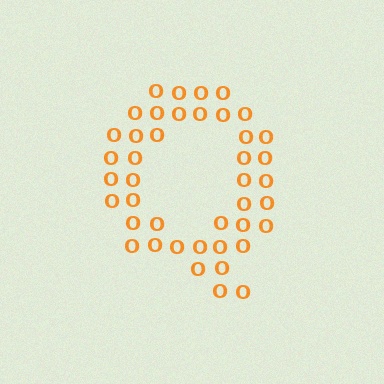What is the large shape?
The large shape is the letter Q.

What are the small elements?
The small elements are letter O's.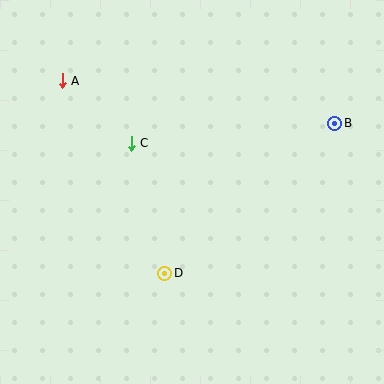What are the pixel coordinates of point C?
Point C is at (131, 143).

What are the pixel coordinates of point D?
Point D is at (165, 273).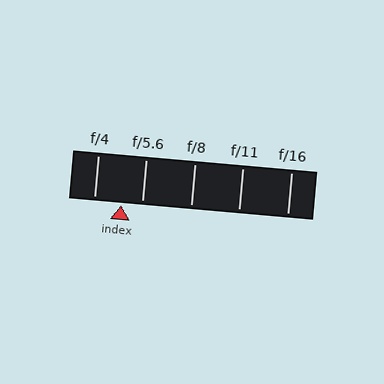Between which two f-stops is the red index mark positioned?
The index mark is between f/4 and f/5.6.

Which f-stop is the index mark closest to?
The index mark is closest to f/5.6.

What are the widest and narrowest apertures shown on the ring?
The widest aperture shown is f/4 and the narrowest is f/16.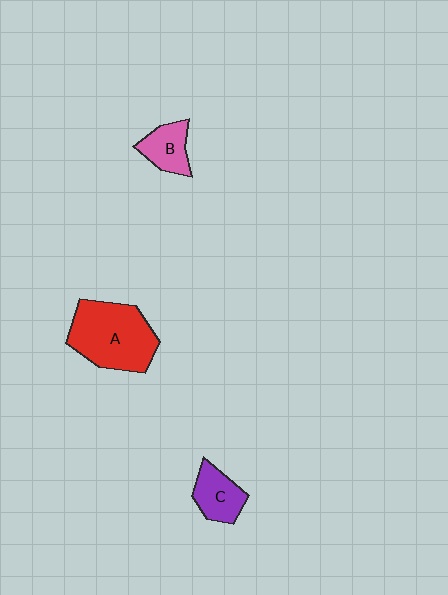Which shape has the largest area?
Shape A (red).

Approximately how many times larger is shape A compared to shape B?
Approximately 2.4 times.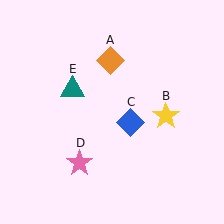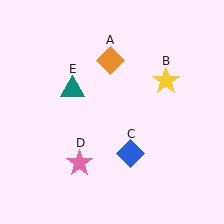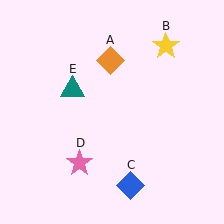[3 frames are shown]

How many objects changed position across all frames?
2 objects changed position: yellow star (object B), blue diamond (object C).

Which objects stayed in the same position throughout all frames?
Orange diamond (object A) and pink star (object D) and teal triangle (object E) remained stationary.